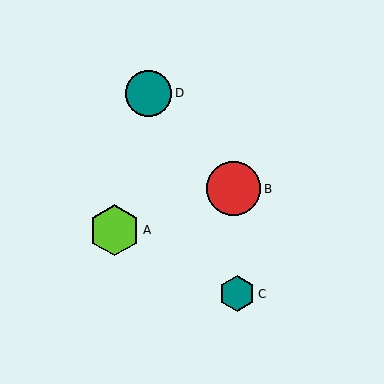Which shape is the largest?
The red circle (labeled B) is the largest.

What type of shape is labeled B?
Shape B is a red circle.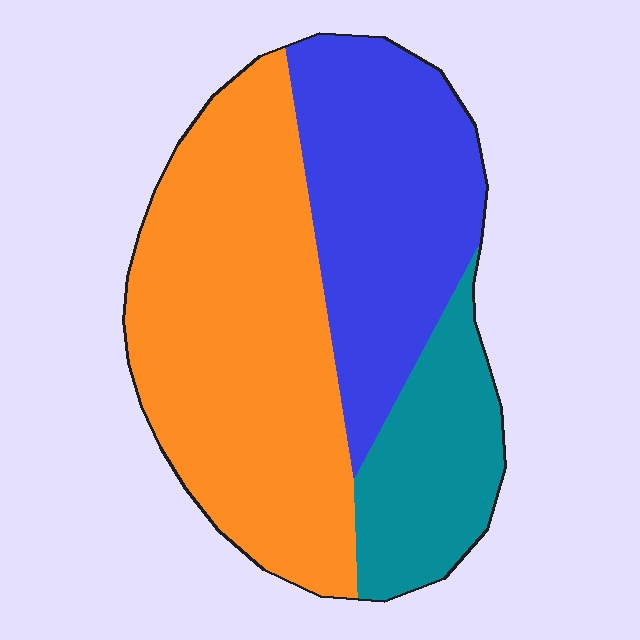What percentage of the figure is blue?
Blue covers about 30% of the figure.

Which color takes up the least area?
Teal, at roughly 20%.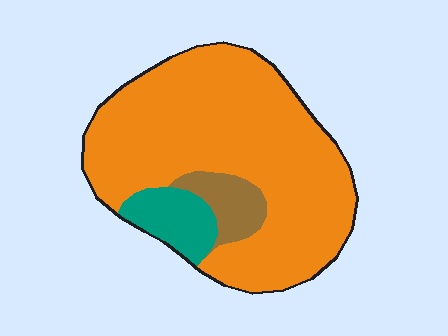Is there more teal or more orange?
Orange.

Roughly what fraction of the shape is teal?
Teal takes up about one tenth (1/10) of the shape.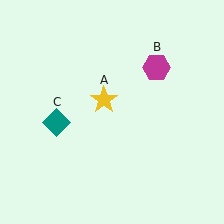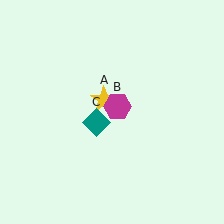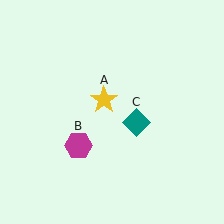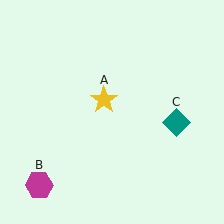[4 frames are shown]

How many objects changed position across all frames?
2 objects changed position: magenta hexagon (object B), teal diamond (object C).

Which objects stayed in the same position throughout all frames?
Yellow star (object A) remained stationary.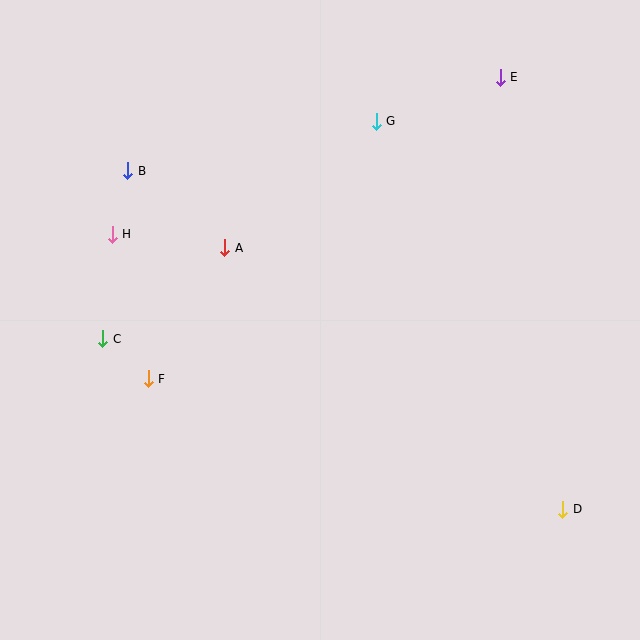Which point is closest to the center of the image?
Point A at (225, 248) is closest to the center.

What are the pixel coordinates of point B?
Point B is at (128, 171).